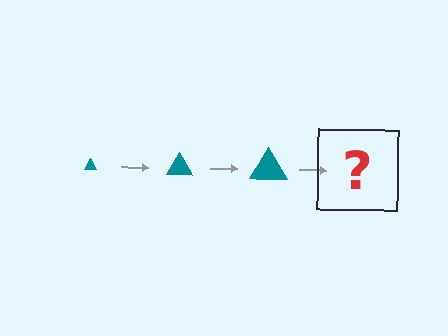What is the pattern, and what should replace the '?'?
The pattern is that the triangle gets progressively larger each step. The '?' should be a teal triangle, larger than the previous one.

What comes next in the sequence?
The next element should be a teal triangle, larger than the previous one.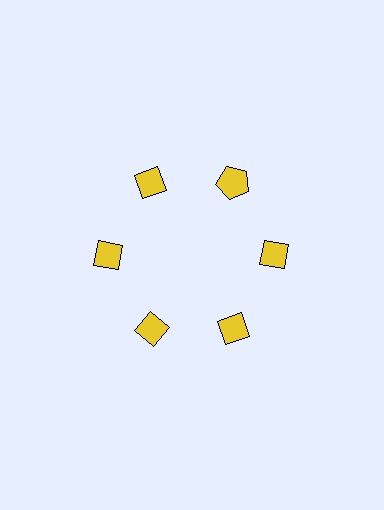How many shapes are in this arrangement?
There are 6 shapes arranged in a ring pattern.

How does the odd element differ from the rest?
It has a different shape: pentagon instead of diamond.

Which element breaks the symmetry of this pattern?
The yellow pentagon at roughly the 1 o'clock position breaks the symmetry. All other shapes are yellow diamonds.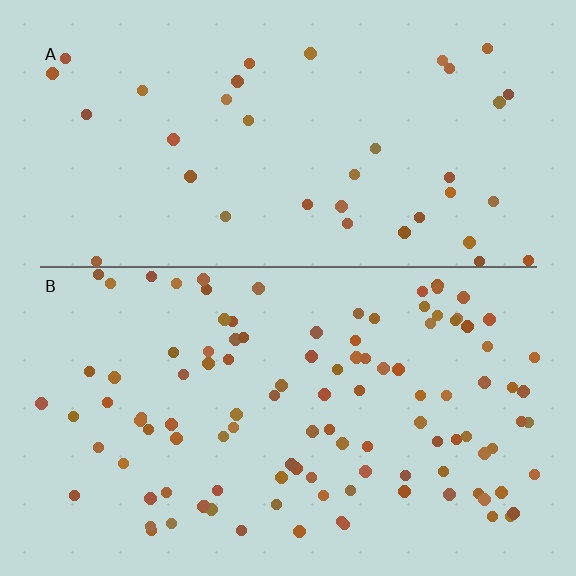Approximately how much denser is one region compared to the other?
Approximately 2.9× — region B over region A.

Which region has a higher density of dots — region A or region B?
B (the bottom).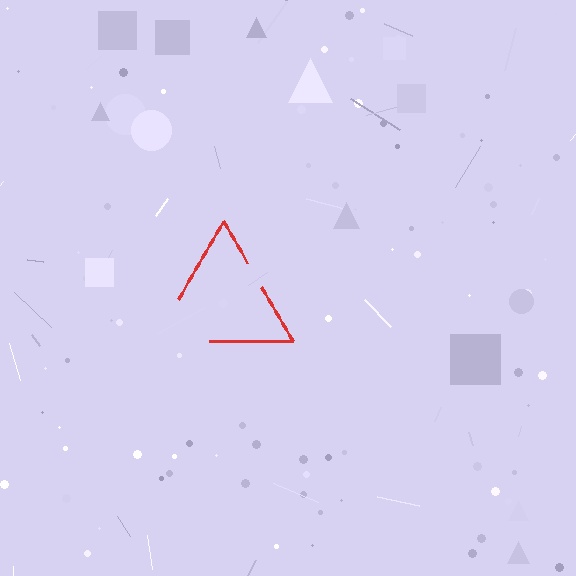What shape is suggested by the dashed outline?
The dashed outline suggests a triangle.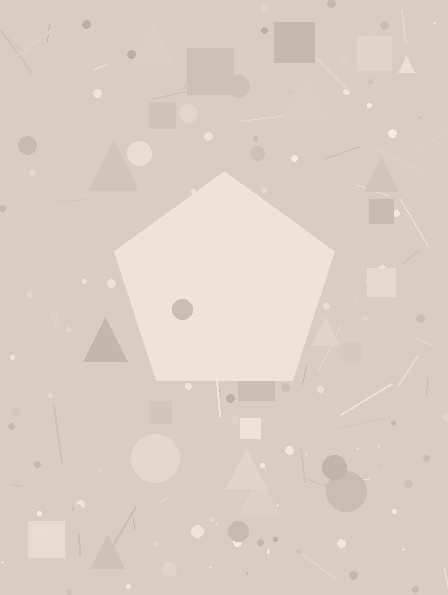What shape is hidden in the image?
A pentagon is hidden in the image.